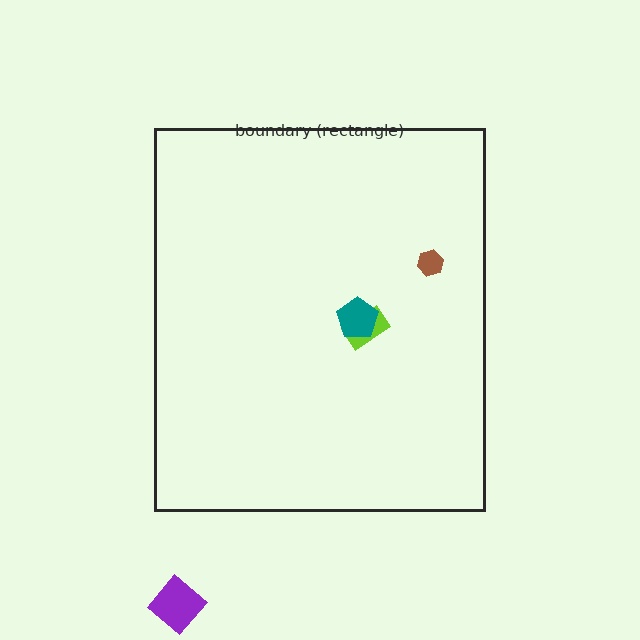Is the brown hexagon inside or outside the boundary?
Inside.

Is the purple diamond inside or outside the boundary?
Outside.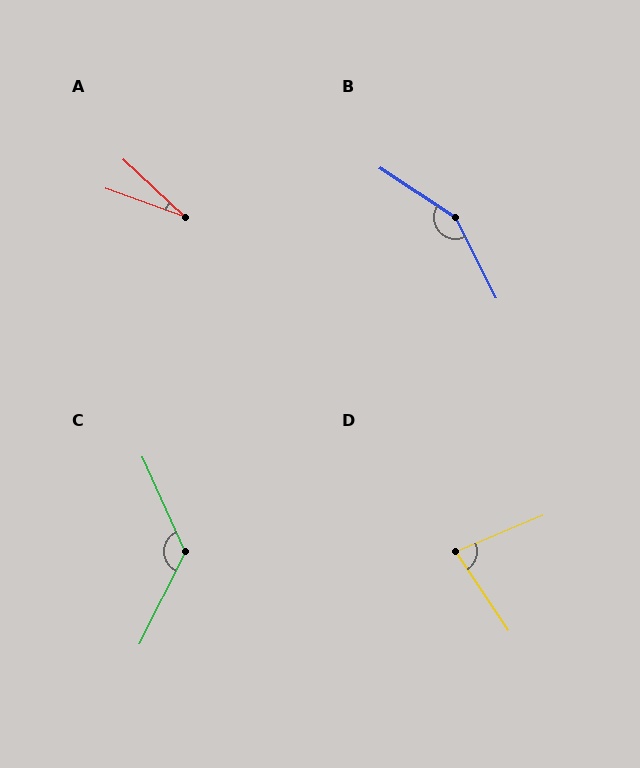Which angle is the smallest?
A, at approximately 24 degrees.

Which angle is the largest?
B, at approximately 150 degrees.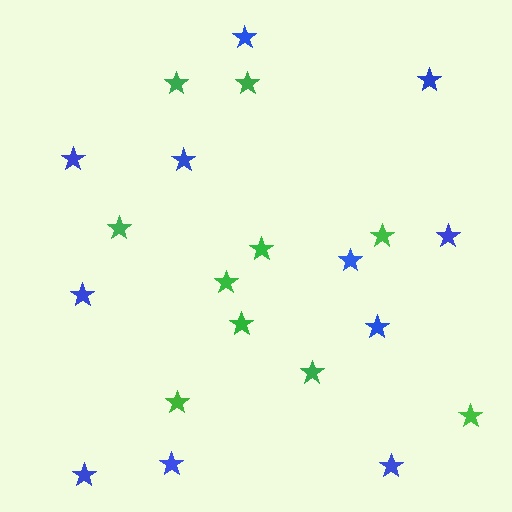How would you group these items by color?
There are 2 groups: one group of blue stars (11) and one group of green stars (10).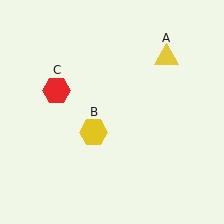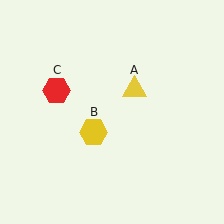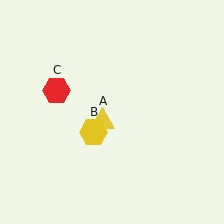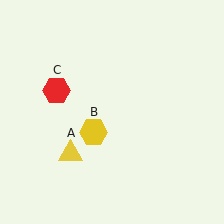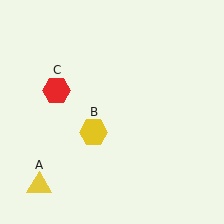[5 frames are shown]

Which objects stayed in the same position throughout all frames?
Yellow hexagon (object B) and red hexagon (object C) remained stationary.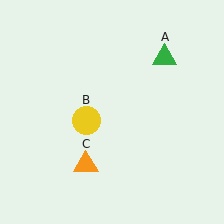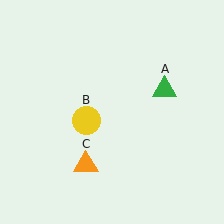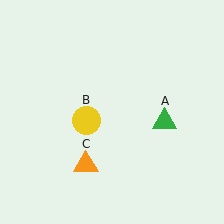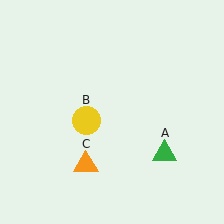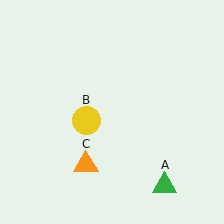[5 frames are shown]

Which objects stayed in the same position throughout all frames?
Yellow circle (object B) and orange triangle (object C) remained stationary.